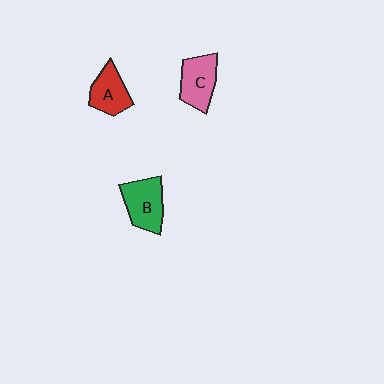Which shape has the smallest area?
Shape A (red).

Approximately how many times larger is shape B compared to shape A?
Approximately 1.3 times.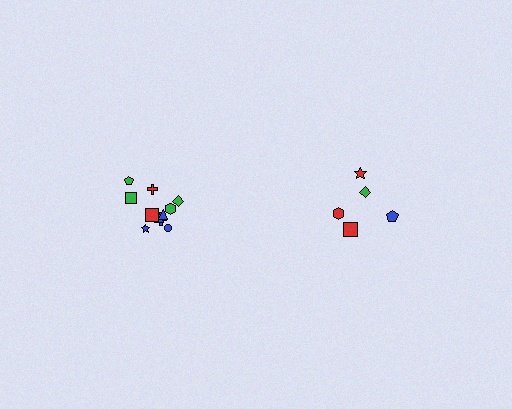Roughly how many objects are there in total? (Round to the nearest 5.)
Roughly 15 objects in total.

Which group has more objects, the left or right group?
The left group.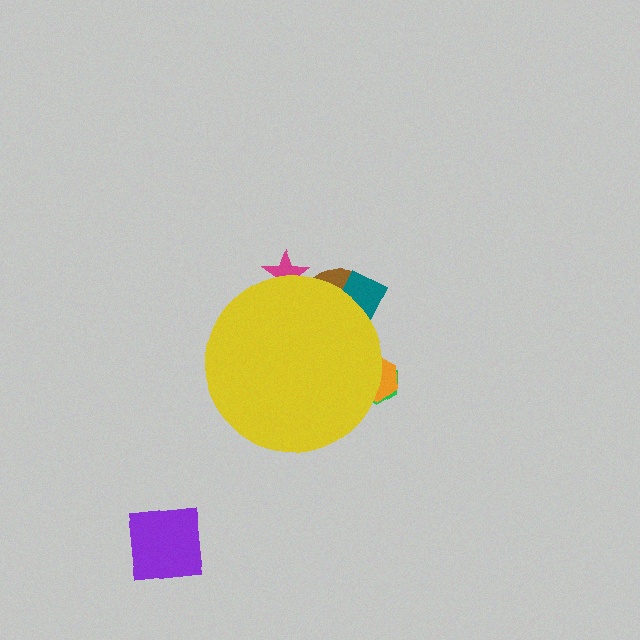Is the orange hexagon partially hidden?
Yes, the orange hexagon is partially hidden behind the yellow circle.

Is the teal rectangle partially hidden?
Yes, the teal rectangle is partially hidden behind the yellow circle.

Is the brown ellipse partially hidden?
Yes, the brown ellipse is partially hidden behind the yellow circle.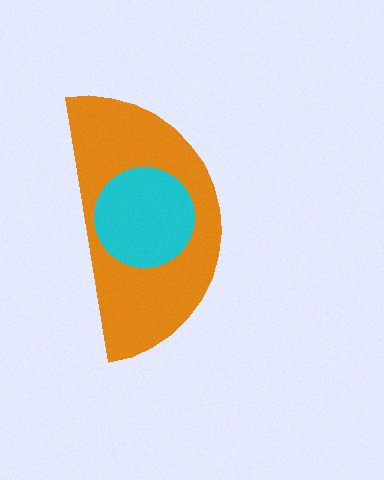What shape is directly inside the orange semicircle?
The cyan circle.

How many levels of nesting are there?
2.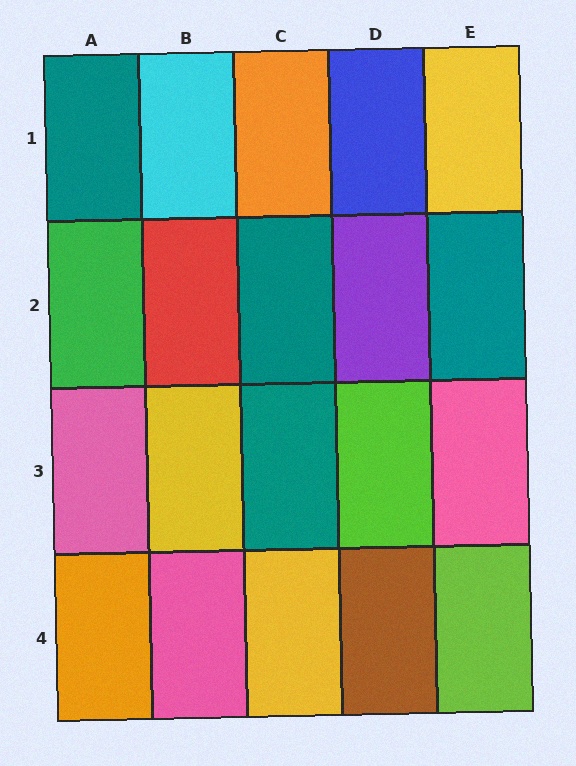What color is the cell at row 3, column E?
Pink.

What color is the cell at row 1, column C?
Orange.